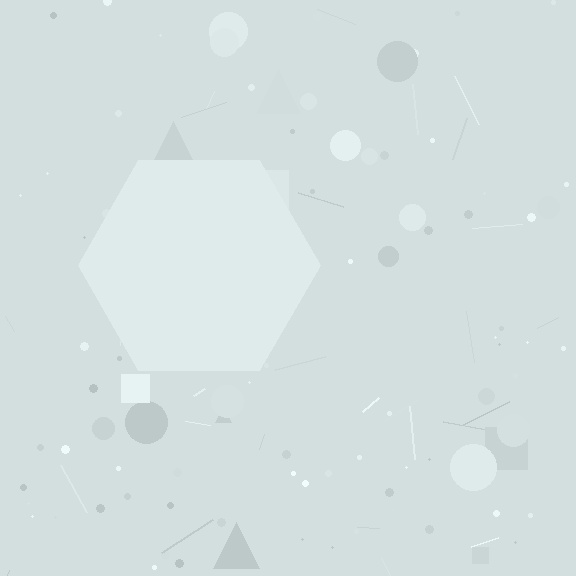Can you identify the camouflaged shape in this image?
The camouflaged shape is a hexagon.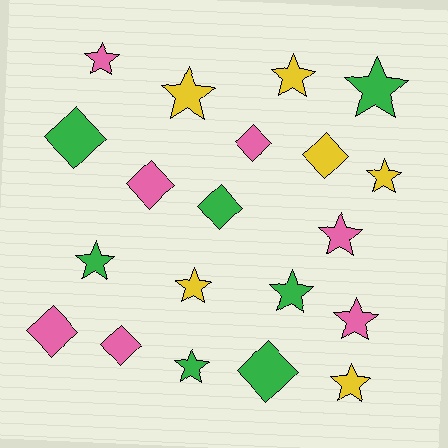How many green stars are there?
There are 4 green stars.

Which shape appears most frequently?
Star, with 12 objects.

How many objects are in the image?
There are 20 objects.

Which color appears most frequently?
Pink, with 7 objects.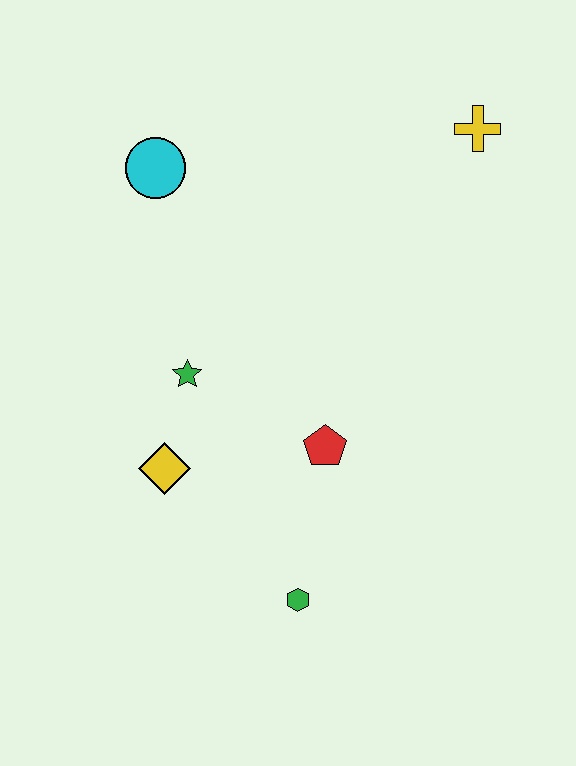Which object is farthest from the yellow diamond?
The yellow cross is farthest from the yellow diamond.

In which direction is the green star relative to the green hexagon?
The green star is above the green hexagon.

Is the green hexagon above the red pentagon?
No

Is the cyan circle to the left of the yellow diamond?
Yes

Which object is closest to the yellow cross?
The cyan circle is closest to the yellow cross.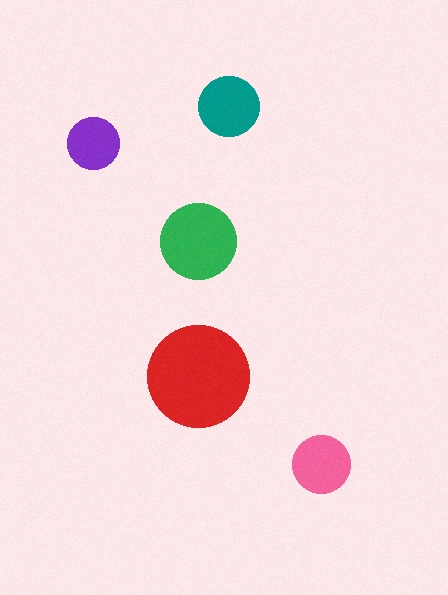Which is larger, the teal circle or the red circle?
The red one.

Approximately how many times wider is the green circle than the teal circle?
About 1.5 times wider.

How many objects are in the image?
There are 5 objects in the image.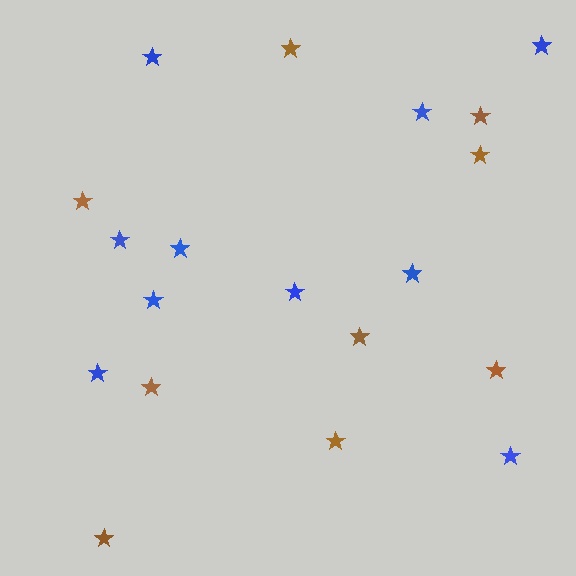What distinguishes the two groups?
There are 2 groups: one group of blue stars (10) and one group of brown stars (9).